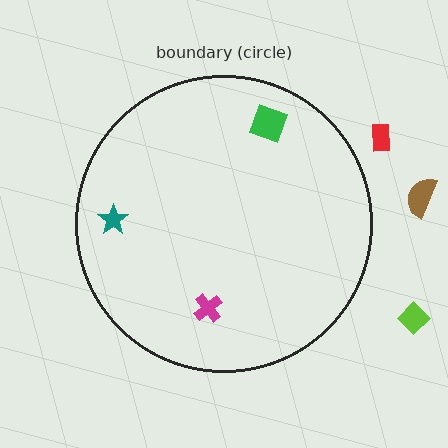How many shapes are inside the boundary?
3 inside, 3 outside.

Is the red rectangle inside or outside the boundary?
Outside.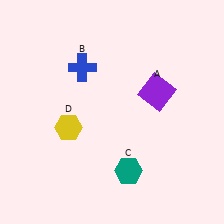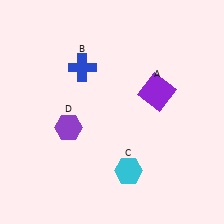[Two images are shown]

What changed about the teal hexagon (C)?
In Image 1, C is teal. In Image 2, it changed to cyan.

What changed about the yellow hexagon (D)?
In Image 1, D is yellow. In Image 2, it changed to purple.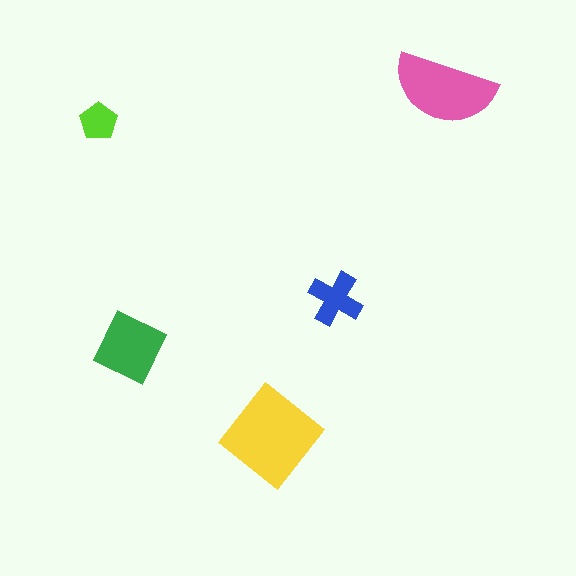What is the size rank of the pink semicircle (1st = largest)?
2nd.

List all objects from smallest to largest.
The lime pentagon, the blue cross, the green diamond, the pink semicircle, the yellow diamond.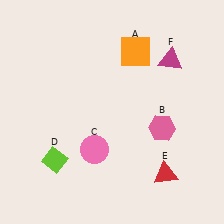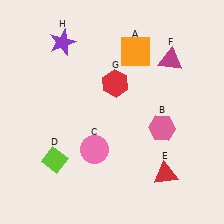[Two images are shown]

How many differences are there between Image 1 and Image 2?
There are 2 differences between the two images.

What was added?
A red hexagon (G), a purple star (H) were added in Image 2.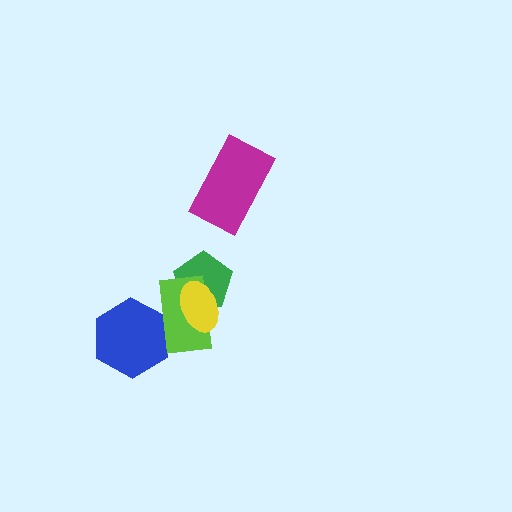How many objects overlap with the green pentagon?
2 objects overlap with the green pentagon.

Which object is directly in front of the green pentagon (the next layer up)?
The lime rectangle is directly in front of the green pentagon.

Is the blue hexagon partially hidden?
Yes, it is partially covered by another shape.